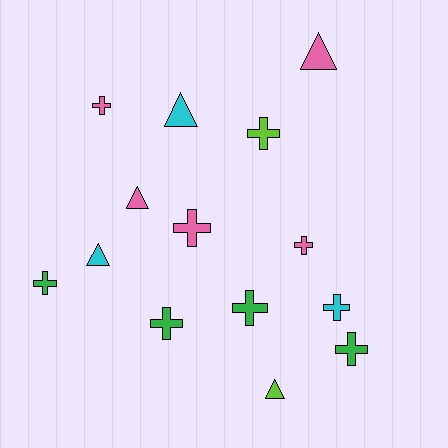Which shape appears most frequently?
Cross, with 9 objects.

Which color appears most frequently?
Pink, with 5 objects.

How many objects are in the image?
There are 14 objects.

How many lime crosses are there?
There is 1 lime cross.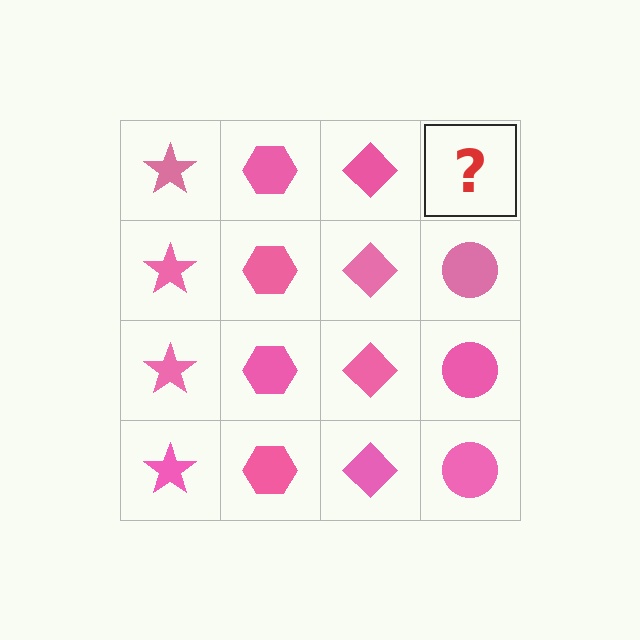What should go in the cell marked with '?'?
The missing cell should contain a pink circle.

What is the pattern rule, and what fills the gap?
The rule is that each column has a consistent shape. The gap should be filled with a pink circle.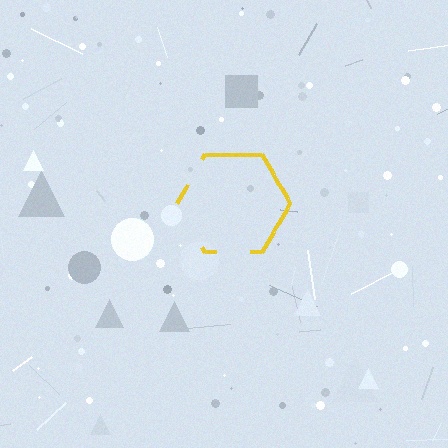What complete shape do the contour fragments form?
The contour fragments form a hexagon.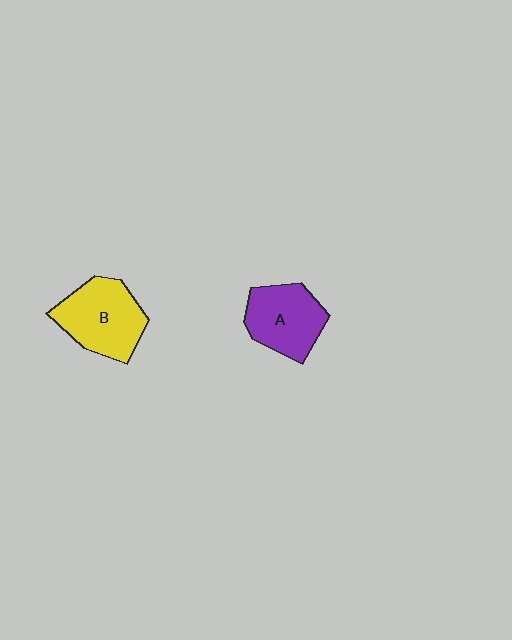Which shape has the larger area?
Shape B (yellow).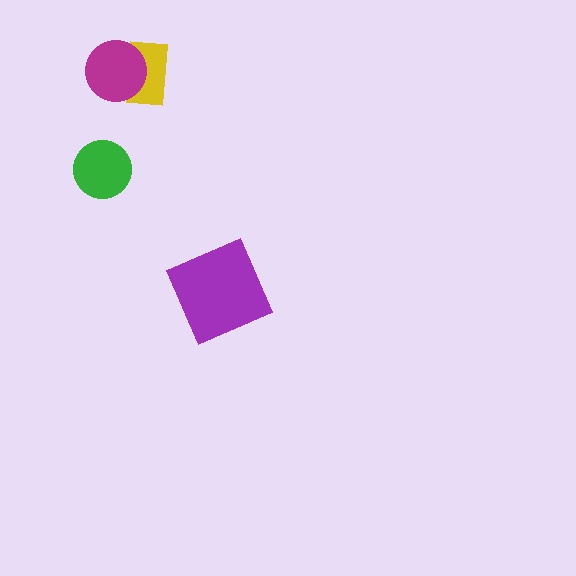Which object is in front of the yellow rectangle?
The magenta circle is in front of the yellow rectangle.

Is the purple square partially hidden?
No, no other shape covers it.